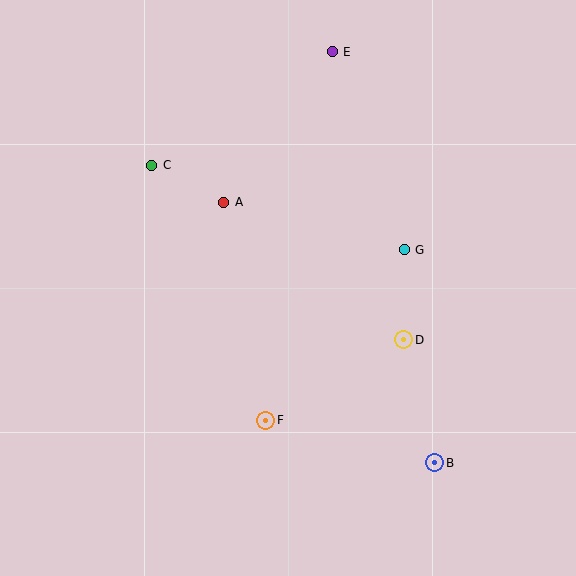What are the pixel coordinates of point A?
Point A is at (224, 202).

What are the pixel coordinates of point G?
Point G is at (404, 250).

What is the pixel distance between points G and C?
The distance between G and C is 267 pixels.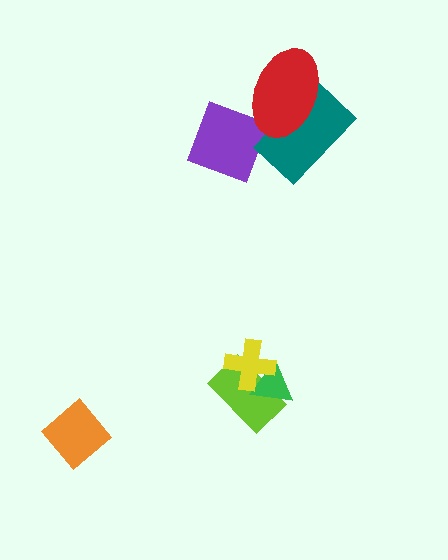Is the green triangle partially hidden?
Yes, it is partially covered by another shape.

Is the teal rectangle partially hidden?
Yes, it is partially covered by another shape.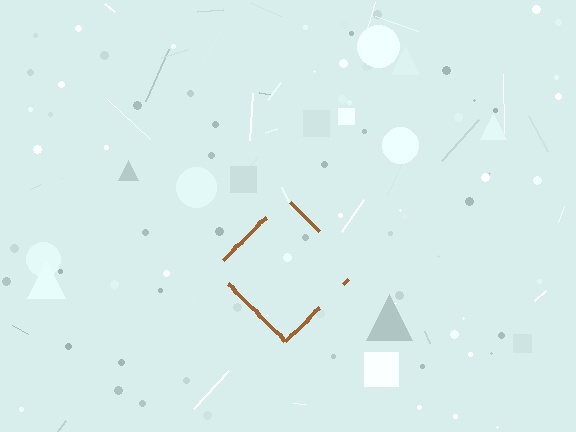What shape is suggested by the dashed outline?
The dashed outline suggests a diamond.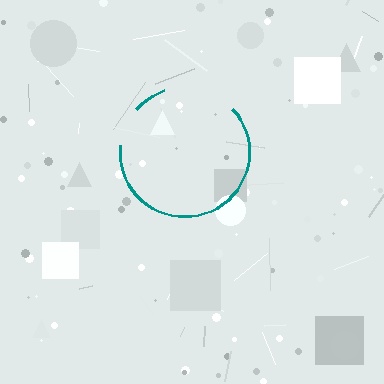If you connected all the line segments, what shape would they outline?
They would outline a circle.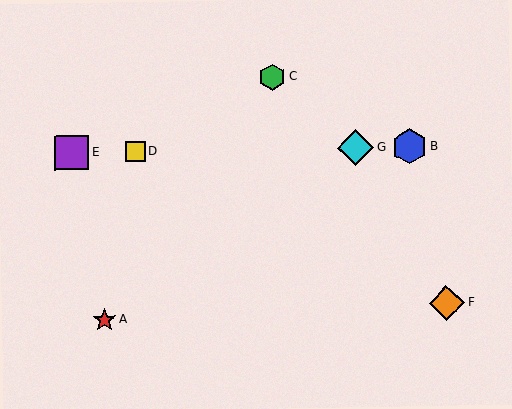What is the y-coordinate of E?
Object E is at y≈153.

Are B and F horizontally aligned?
No, B is at y≈147 and F is at y≈303.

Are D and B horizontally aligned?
Yes, both are at y≈151.